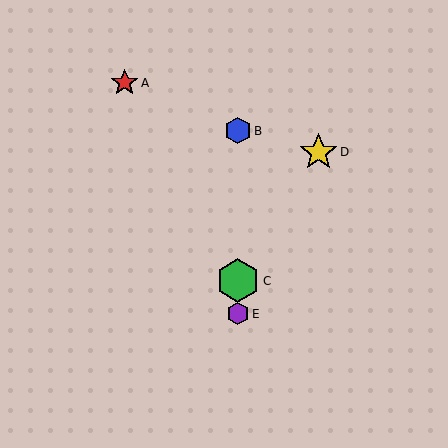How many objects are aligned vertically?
3 objects (B, C, E) are aligned vertically.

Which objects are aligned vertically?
Objects B, C, E are aligned vertically.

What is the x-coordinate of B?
Object B is at x≈238.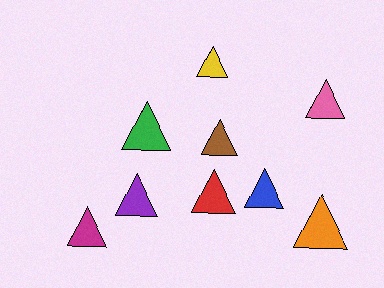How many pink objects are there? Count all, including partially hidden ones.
There is 1 pink object.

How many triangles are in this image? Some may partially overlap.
There are 9 triangles.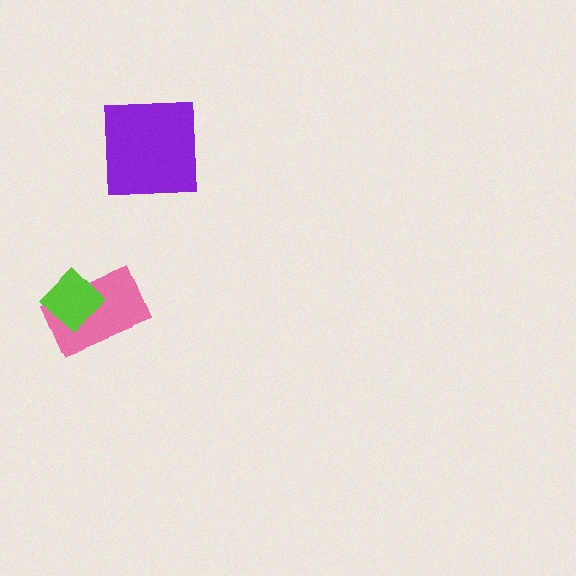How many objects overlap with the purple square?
0 objects overlap with the purple square.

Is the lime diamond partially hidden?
No, no other shape covers it.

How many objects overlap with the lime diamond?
1 object overlaps with the lime diamond.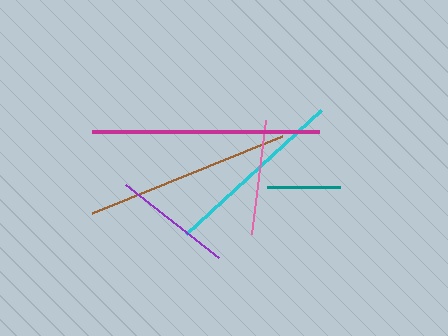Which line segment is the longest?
The magenta line is the longest at approximately 227 pixels.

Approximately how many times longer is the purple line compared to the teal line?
The purple line is approximately 1.6 times the length of the teal line.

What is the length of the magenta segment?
The magenta segment is approximately 227 pixels long.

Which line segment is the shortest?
The teal line is the shortest at approximately 74 pixels.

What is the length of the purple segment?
The purple segment is approximately 119 pixels long.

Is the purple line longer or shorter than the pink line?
The purple line is longer than the pink line.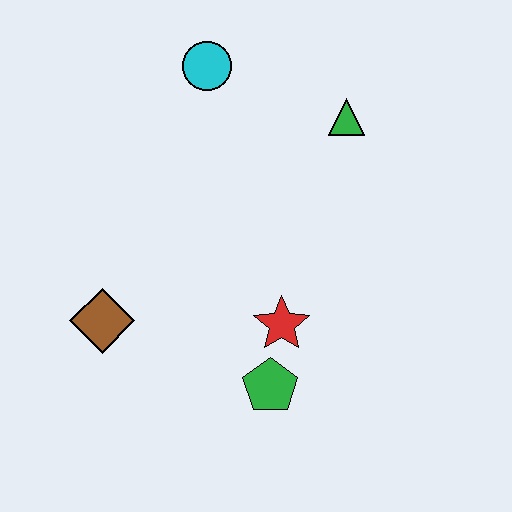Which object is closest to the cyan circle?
The green triangle is closest to the cyan circle.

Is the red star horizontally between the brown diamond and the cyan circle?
No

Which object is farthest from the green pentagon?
The cyan circle is farthest from the green pentagon.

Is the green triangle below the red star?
No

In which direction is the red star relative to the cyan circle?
The red star is below the cyan circle.